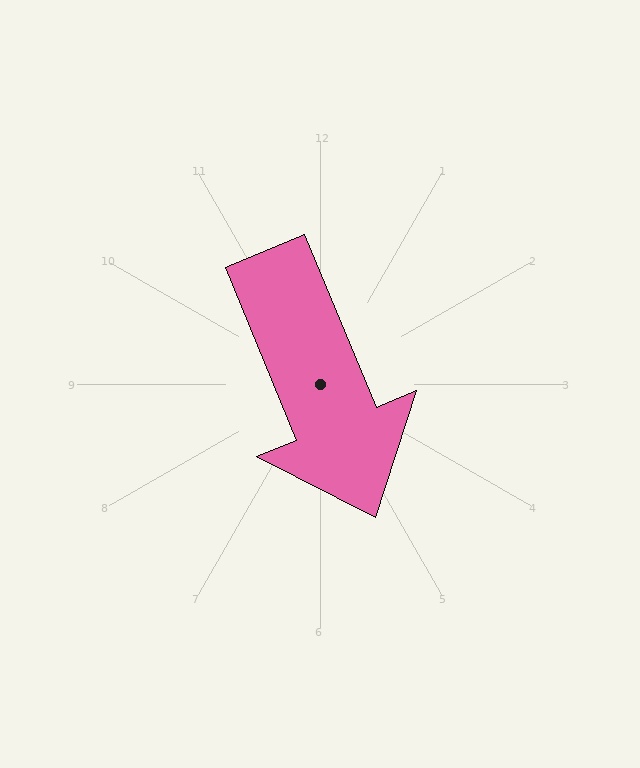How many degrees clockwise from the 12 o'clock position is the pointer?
Approximately 158 degrees.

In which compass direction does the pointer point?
South.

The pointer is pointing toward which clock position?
Roughly 5 o'clock.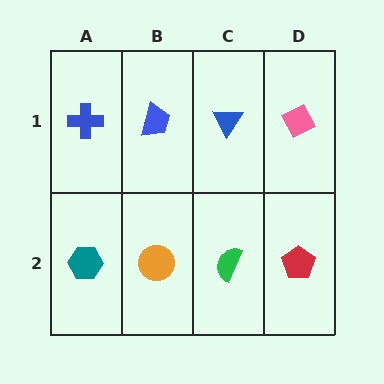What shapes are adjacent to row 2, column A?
A blue cross (row 1, column A), an orange circle (row 2, column B).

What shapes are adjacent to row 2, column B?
A blue trapezoid (row 1, column B), a teal hexagon (row 2, column A), a green semicircle (row 2, column C).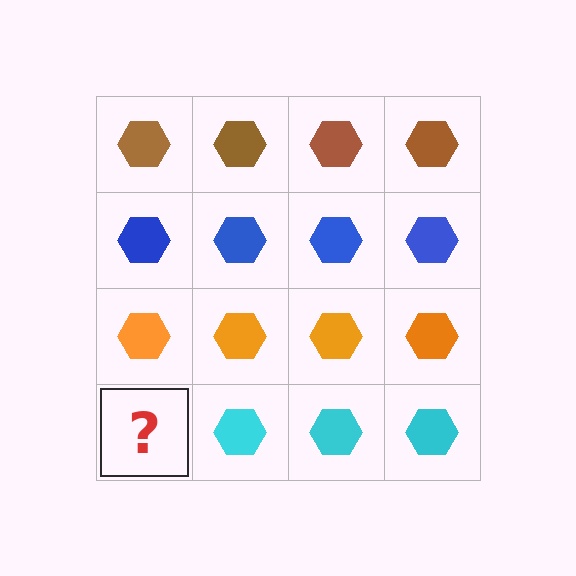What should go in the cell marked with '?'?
The missing cell should contain a cyan hexagon.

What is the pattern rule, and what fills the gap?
The rule is that each row has a consistent color. The gap should be filled with a cyan hexagon.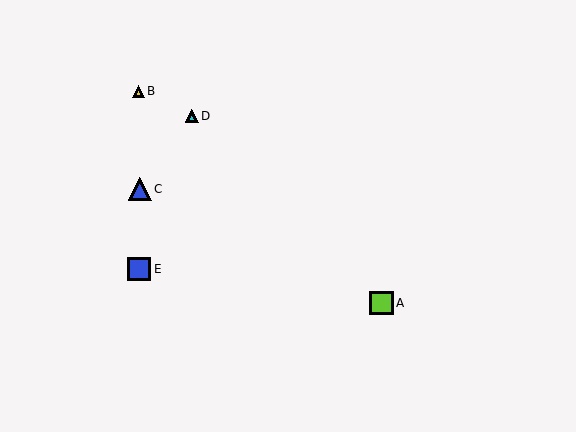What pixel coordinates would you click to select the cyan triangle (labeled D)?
Click at (192, 116) to select the cyan triangle D.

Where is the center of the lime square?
The center of the lime square is at (381, 303).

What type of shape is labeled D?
Shape D is a cyan triangle.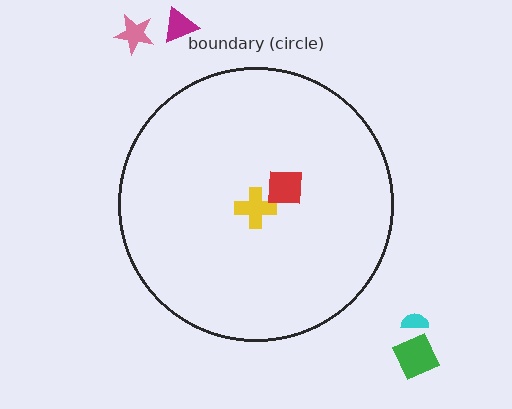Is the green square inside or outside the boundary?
Outside.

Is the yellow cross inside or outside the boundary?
Inside.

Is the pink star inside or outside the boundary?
Outside.